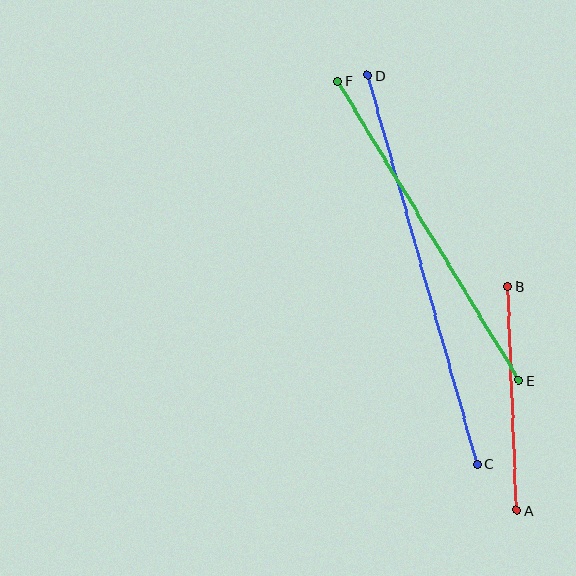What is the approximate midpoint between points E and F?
The midpoint is at approximately (428, 231) pixels.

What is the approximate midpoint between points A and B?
The midpoint is at approximately (512, 398) pixels.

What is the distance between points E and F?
The distance is approximately 349 pixels.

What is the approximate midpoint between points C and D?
The midpoint is at approximately (422, 270) pixels.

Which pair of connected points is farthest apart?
Points C and D are farthest apart.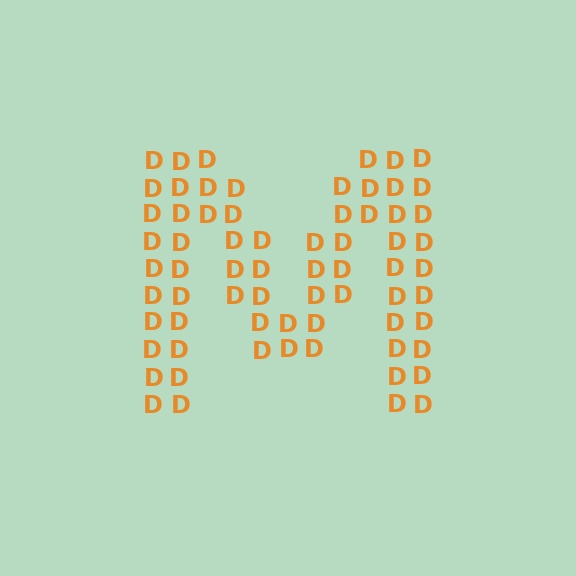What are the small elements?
The small elements are letter D's.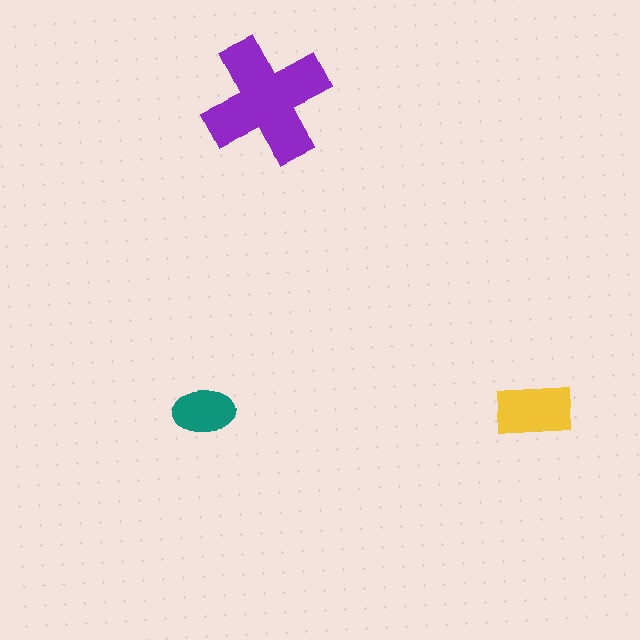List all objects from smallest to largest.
The teal ellipse, the yellow rectangle, the purple cross.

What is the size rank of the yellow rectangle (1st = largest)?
2nd.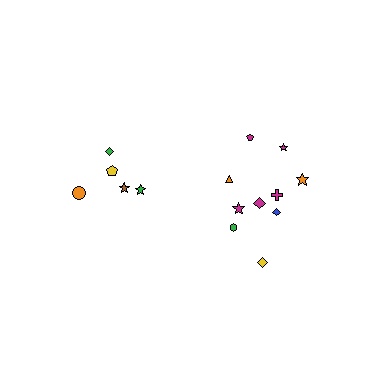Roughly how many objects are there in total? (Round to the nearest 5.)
Roughly 15 objects in total.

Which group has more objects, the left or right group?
The right group.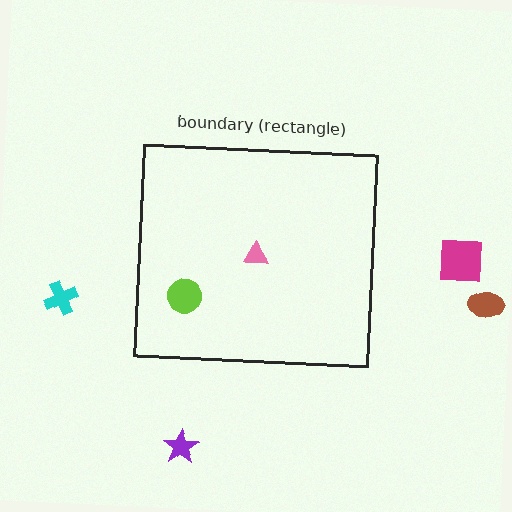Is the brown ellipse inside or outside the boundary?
Outside.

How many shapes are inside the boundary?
2 inside, 4 outside.